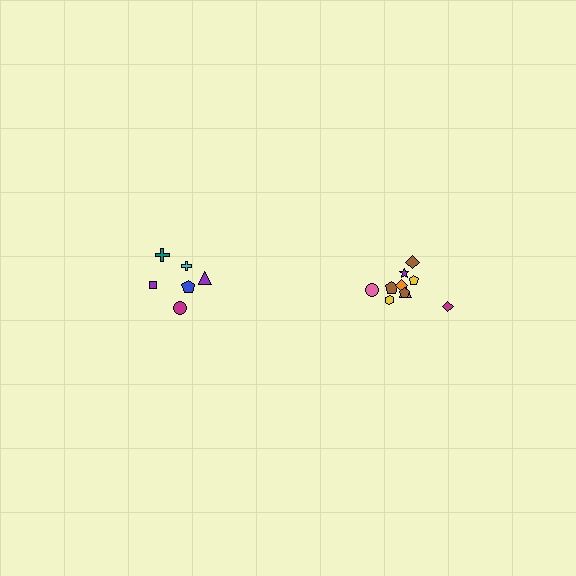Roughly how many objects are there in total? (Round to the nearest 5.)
Roughly 15 objects in total.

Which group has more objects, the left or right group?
The right group.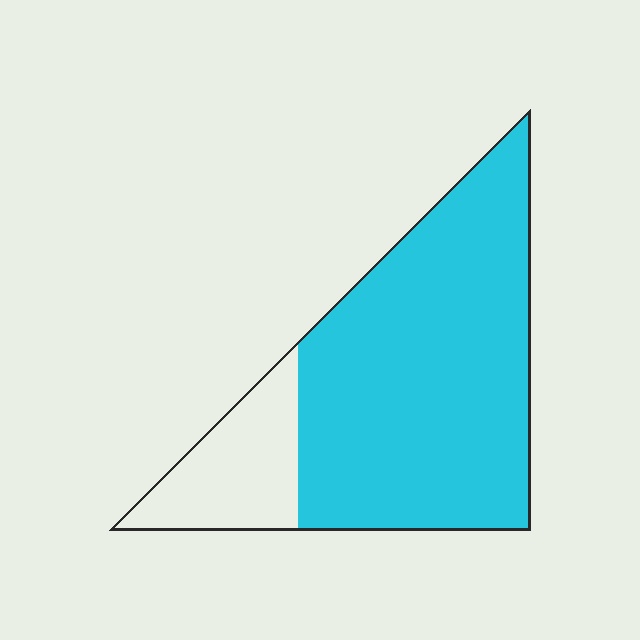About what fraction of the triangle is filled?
About four fifths (4/5).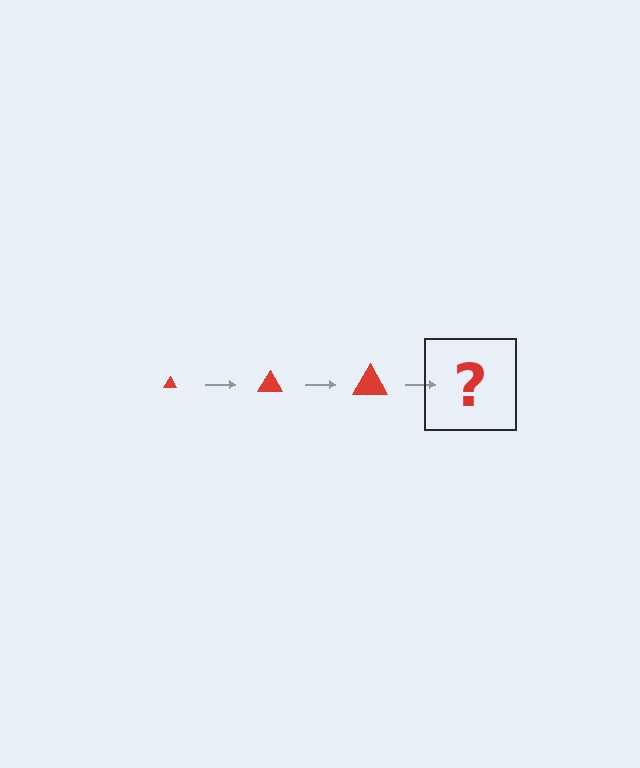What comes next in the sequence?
The next element should be a red triangle, larger than the previous one.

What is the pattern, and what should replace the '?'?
The pattern is that the triangle gets progressively larger each step. The '?' should be a red triangle, larger than the previous one.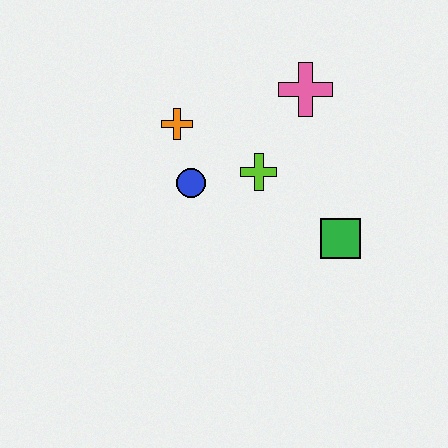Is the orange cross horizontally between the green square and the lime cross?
No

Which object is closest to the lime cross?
The blue circle is closest to the lime cross.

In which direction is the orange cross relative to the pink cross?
The orange cross is to the left of the pink cross.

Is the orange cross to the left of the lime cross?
Yes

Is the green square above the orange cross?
No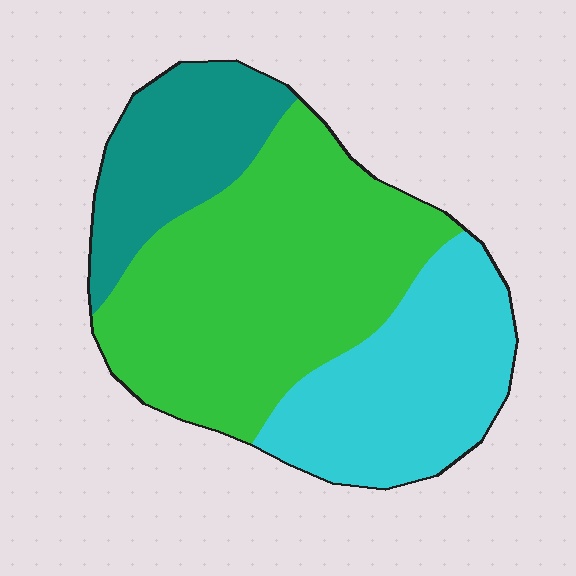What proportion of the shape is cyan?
Cyan covers roughly 30% of the shape.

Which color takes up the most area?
Green, at roughly 50%.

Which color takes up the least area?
Teal, at roughly 20%.